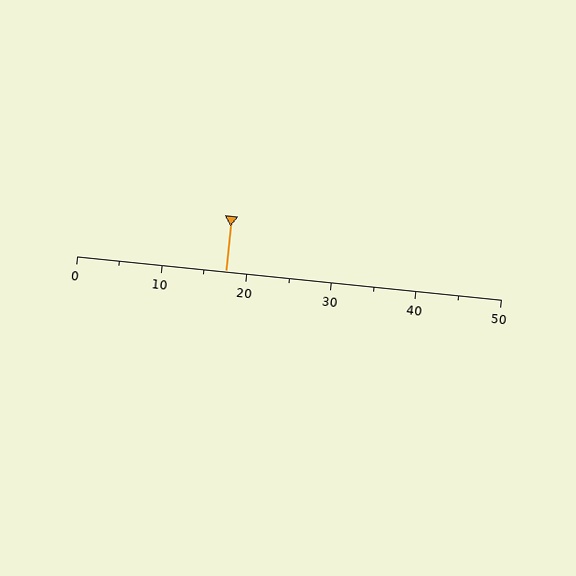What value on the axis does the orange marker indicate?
The marker indicates approximately 17.5.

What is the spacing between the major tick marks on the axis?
The major ticks are spaced 10 apart.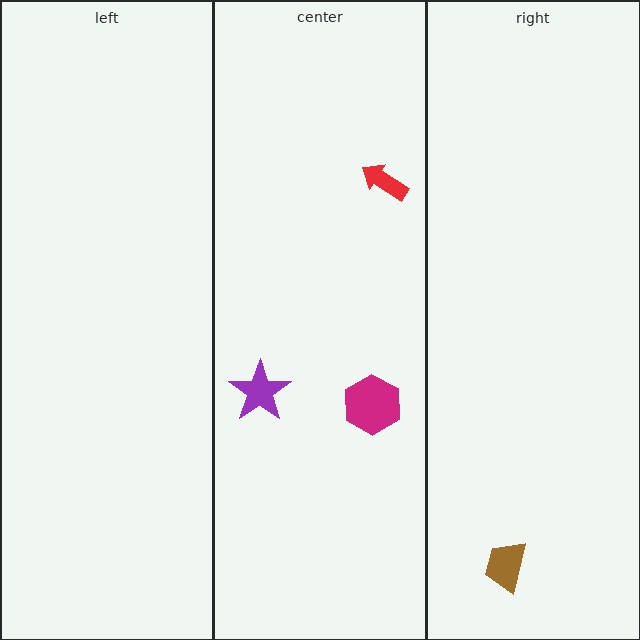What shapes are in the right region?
The brown trapezoid.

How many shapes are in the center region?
3.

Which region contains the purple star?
The center region.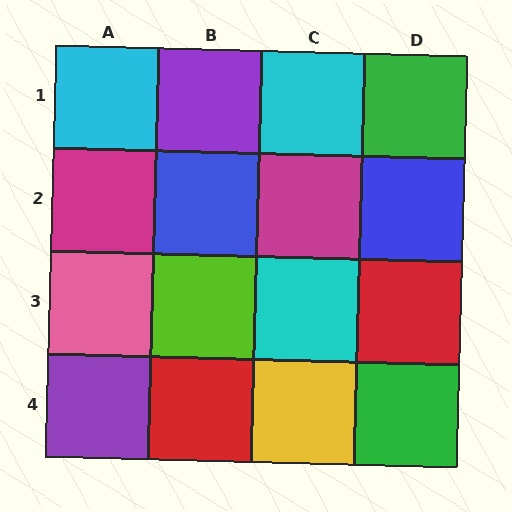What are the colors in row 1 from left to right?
Cyan, purple, cyan, green.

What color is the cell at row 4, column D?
Green.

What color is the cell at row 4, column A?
Purple.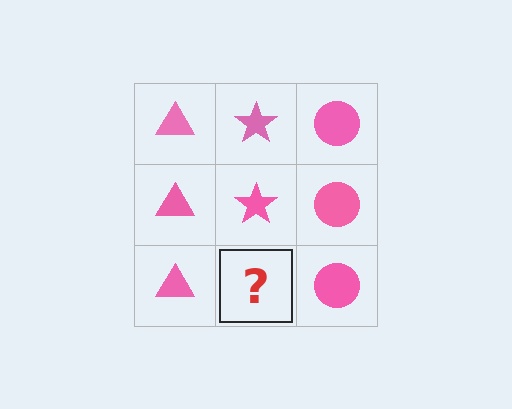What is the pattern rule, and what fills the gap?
The rule is that each column has a consistent shape. The gap should be filled with a pink star.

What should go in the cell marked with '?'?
The missing cell should contain a pink star.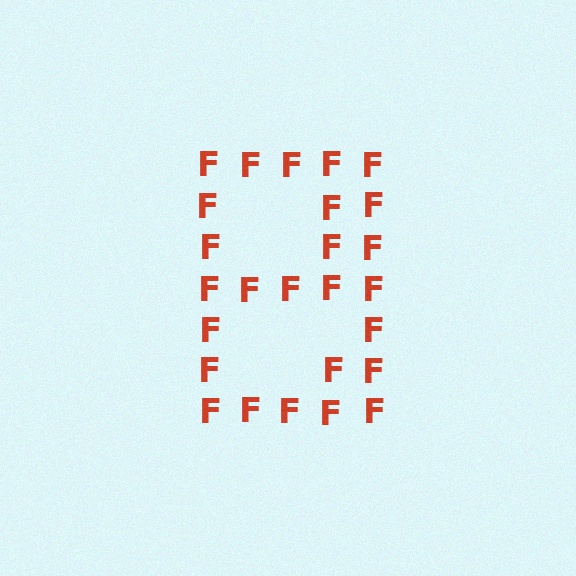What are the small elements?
The small elements are letter F's.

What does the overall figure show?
The overall figure shows the letter B.